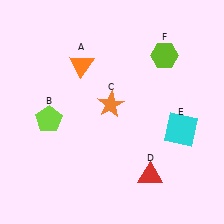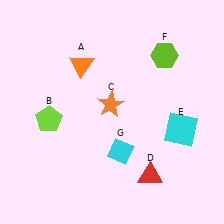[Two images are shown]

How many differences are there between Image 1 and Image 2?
There is 1 difference between the two images.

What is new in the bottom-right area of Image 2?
A cyan diamond (G) was added in the bottom-right area of Image 2.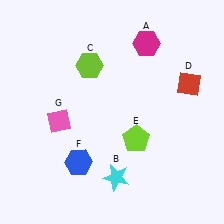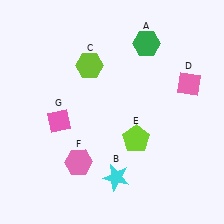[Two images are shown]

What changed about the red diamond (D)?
In Image 1, D is red. In Image 2, it changed to pink.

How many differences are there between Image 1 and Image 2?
There are 3 differences between the two images.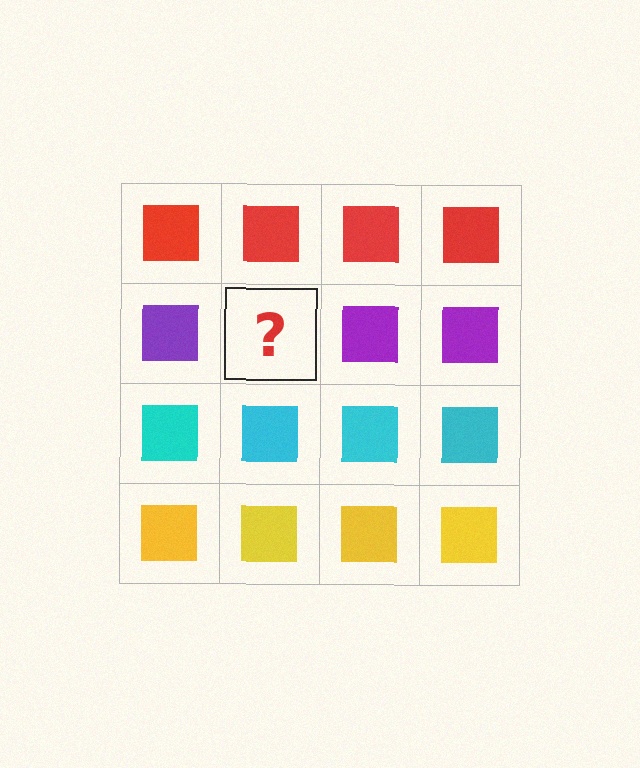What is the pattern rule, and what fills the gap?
The rule is that each row has a consistent color. The gap should be filled with a purple square.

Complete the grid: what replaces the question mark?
The question mark should be replaced with a purple square.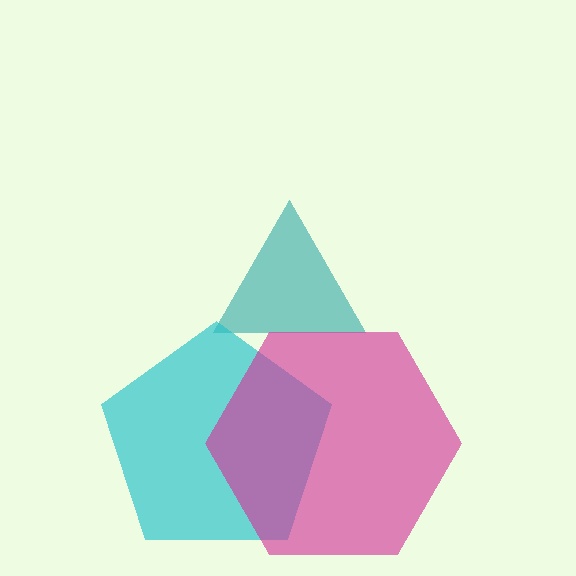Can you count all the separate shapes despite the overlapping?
Yes, there are 3 separate shapes.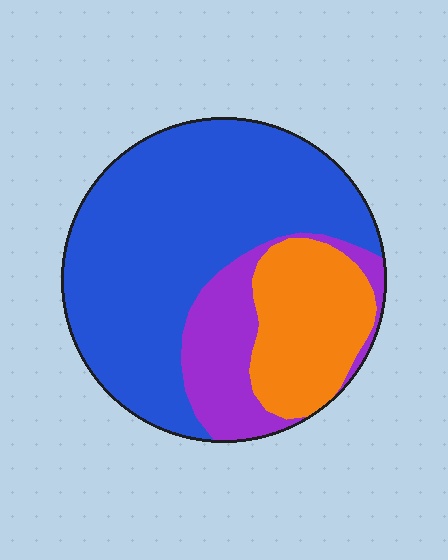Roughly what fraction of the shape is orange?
Orange covers about 20% of the shape.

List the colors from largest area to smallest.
From largest to smallest: blue, orange, purple.